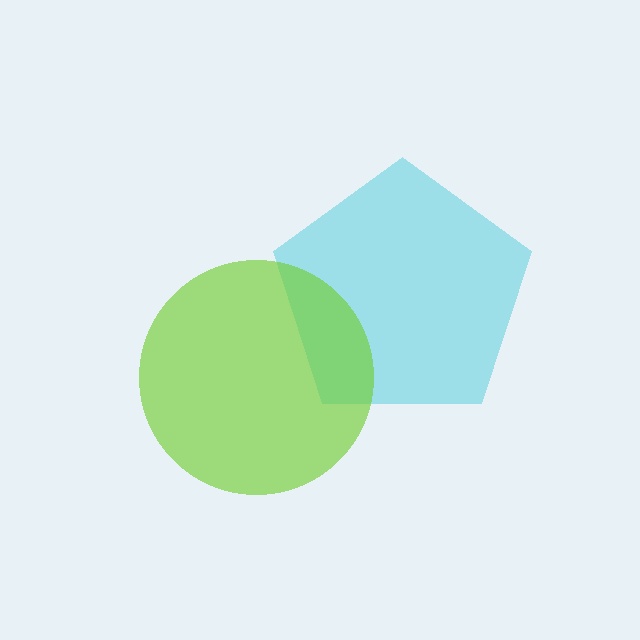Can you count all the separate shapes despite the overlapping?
Yes, there are 2 separate shapes.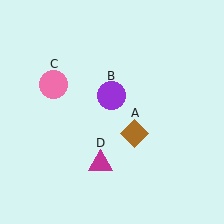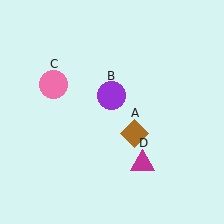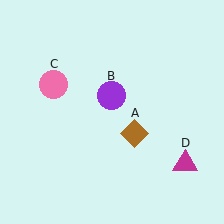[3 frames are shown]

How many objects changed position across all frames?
1 object changed position: magenta triangle (object D).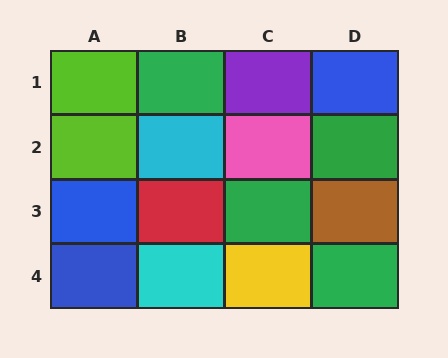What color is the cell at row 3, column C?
Green.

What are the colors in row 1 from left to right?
Lime, green, purple, blue.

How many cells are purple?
1 cell is purple.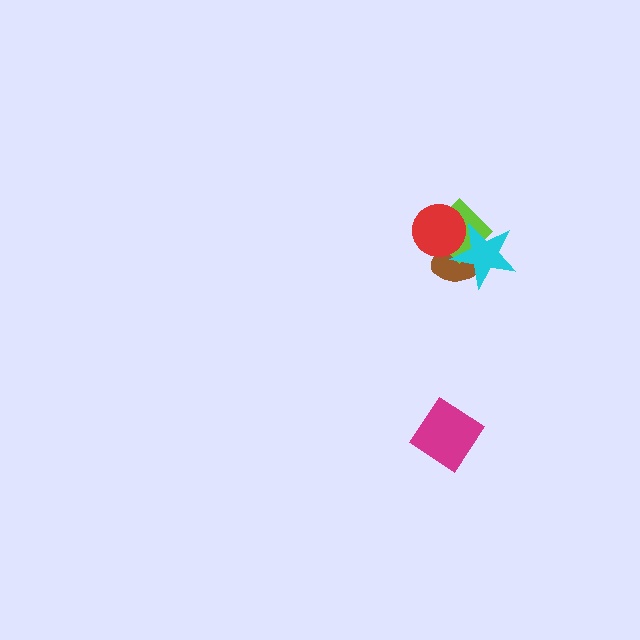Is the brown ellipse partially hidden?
Yes, it is partially covered by another shape.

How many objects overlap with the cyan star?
3 objects overlap with the cyan star.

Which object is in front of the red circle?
The cyan star is in front of the red circle.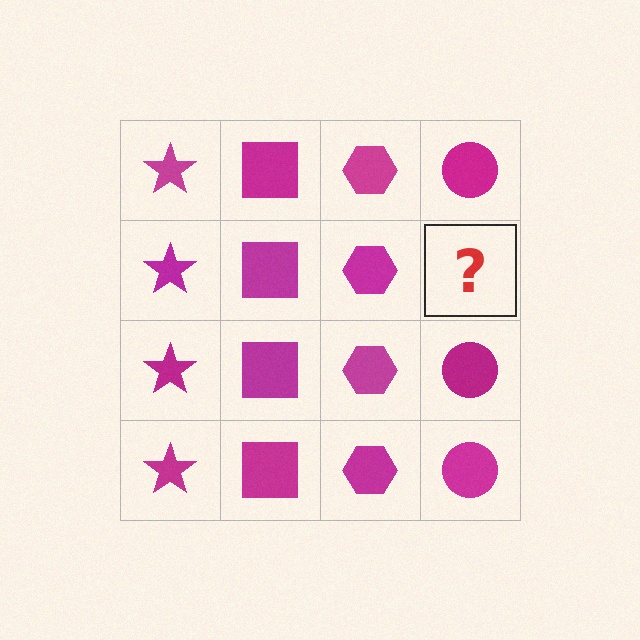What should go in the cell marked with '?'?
The missing cell should contain a magenta circle.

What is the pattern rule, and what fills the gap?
The rule is that each column has a consistent shape. The gap should be filled with a magenta circle.